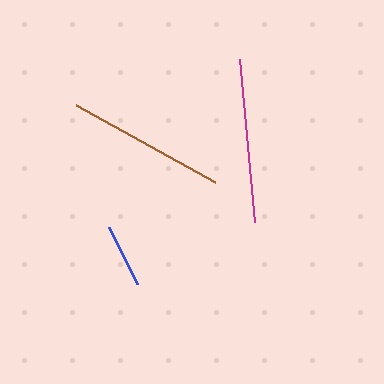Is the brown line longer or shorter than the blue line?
The brown line is longer than the blue line.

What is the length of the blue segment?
The blue segment is approximately 64 pixels long.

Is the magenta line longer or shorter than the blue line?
The magenta line is longer than the blue line.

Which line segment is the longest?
The magenta line is the longest at approximately 164 pixels.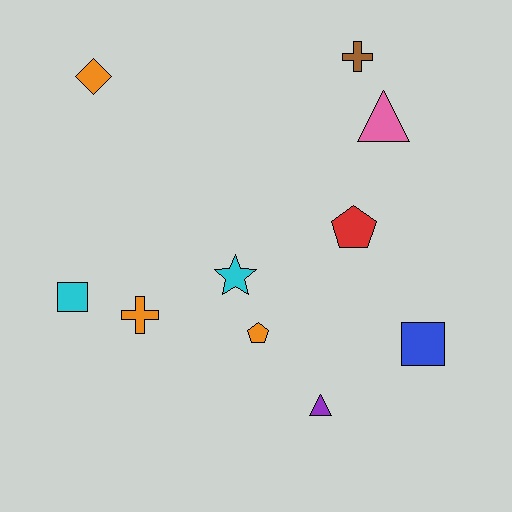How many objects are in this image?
There are 10 objects.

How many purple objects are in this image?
There is 1 purple object.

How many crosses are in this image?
There are 2 crosses.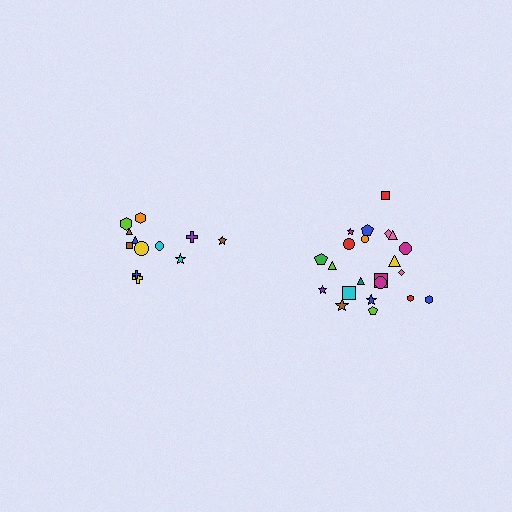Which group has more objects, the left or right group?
The right group.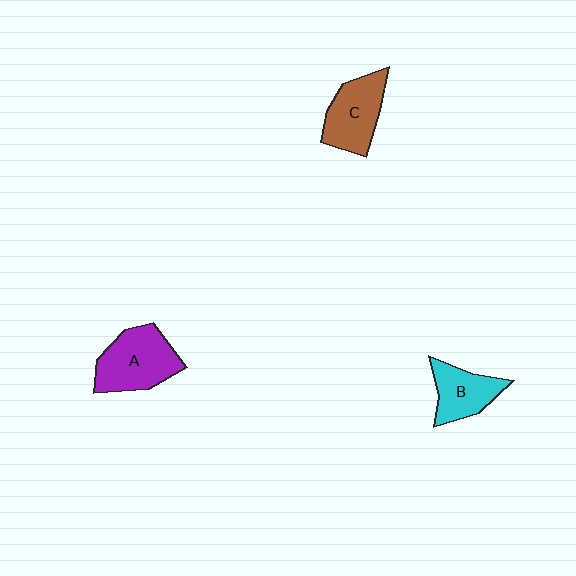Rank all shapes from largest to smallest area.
From largest to smallest: A (purple), C (brown), B (cyan).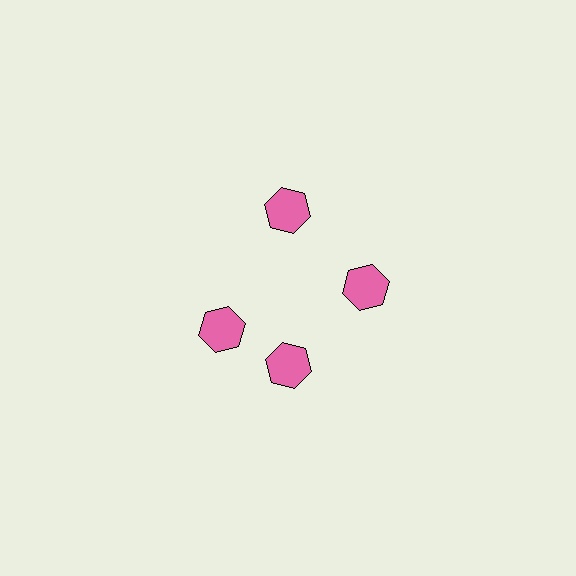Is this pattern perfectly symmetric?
No. The 4 pink hexagons are arranged in a ring, but one element near the 9 o'clock position is rotated out of alignment along the ring, breaking the 4-fold rotational symmetry.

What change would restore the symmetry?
The symmetry would be restored by rotating it back into even spacing with its neighbors so that all 4 hexagons sit at equal angles and equal distance from the center.